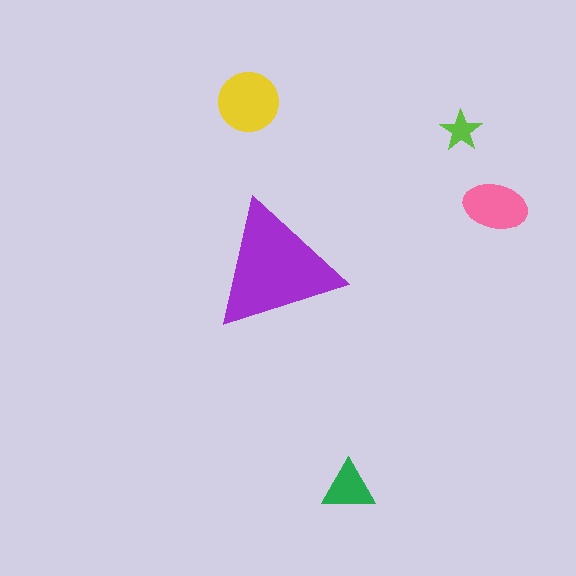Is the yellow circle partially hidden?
No, the yellow circle is fully visible.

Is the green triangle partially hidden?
No, the green triangle is fully visible.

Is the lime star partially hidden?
No, the lime star is fully visible.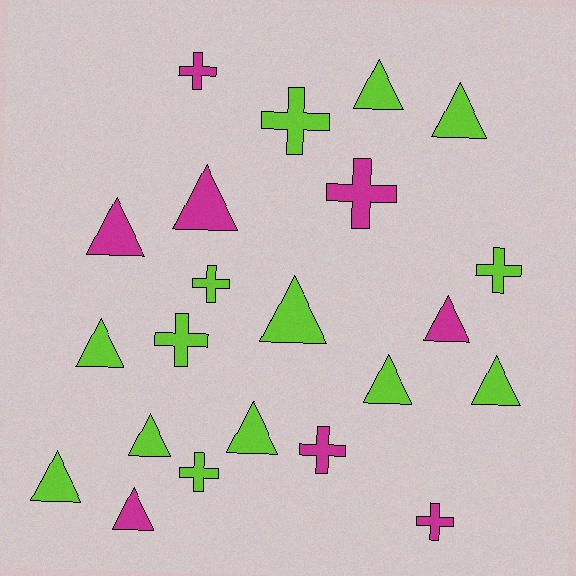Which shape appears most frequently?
Triangle, with 13 objects.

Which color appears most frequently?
Lime, with 14 objects.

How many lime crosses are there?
There are 5 lime crosses.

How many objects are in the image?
There are 22 objects.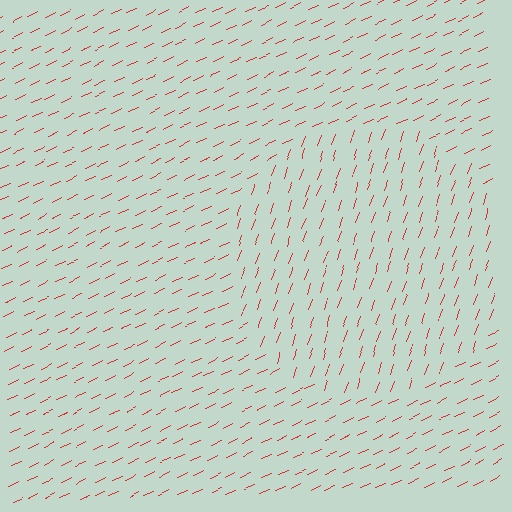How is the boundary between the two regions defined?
The boundary is defined purely by a change in line orientation (approximately 45 degrees difference). All lines are the same color and thickness.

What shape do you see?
I see a circle.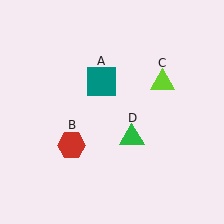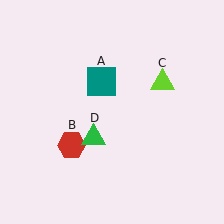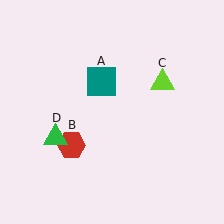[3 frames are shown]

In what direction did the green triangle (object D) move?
The green triangle (object D) moved left.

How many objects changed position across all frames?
1 object changed position: green triangle (object D).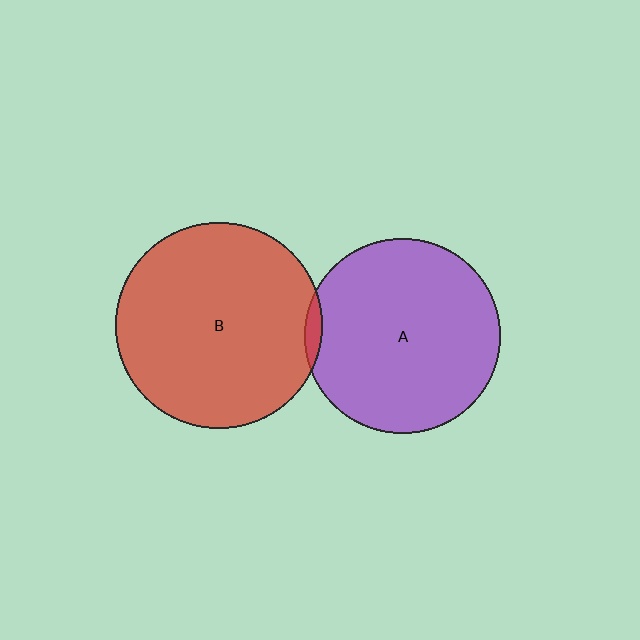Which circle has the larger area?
Circle B (red).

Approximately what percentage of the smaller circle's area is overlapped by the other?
Approximately 5%.